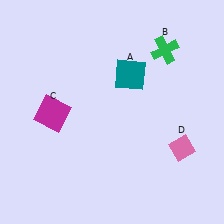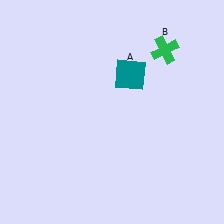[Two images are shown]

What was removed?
The magenta square (C), the pink diamond (D) were removed in Image 2.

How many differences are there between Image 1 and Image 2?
There are 2 differences between the two images.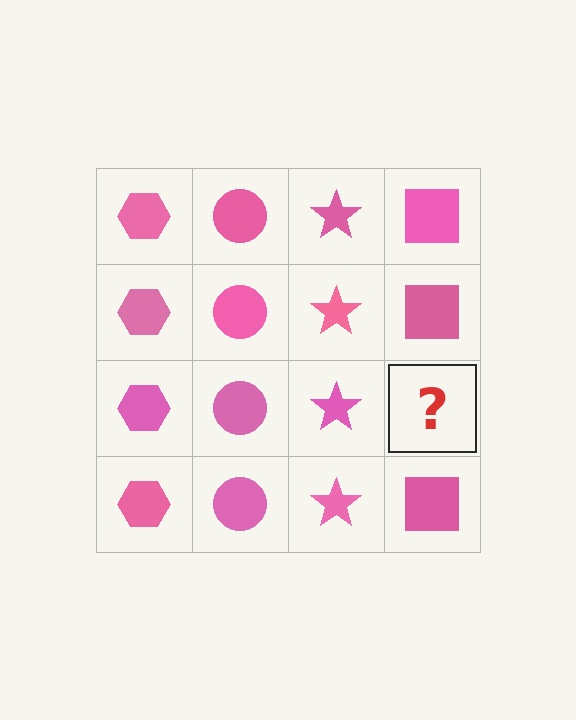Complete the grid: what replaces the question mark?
The question mark should be replaced with a pink square.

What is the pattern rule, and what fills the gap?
The rule is that each column has a consistent shape. The gap should be filled with a pink square.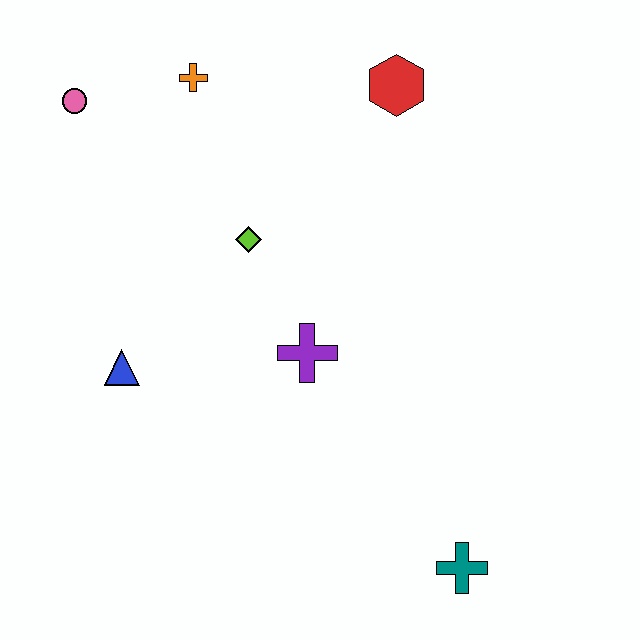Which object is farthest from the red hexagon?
The teal cross is farthest from the red hexagon.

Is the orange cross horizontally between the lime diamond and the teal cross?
No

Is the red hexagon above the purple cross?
Yes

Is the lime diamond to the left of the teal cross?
Yes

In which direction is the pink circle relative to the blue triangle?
The pink circle is above the blue triangle.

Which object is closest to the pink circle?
The orange cross is closest to the pink circle.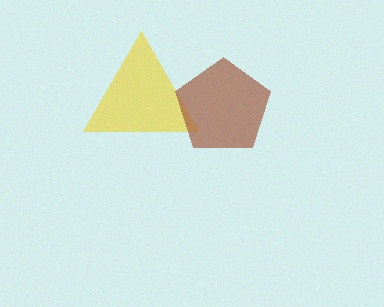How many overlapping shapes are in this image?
There are 2 overlapping shapes in the image.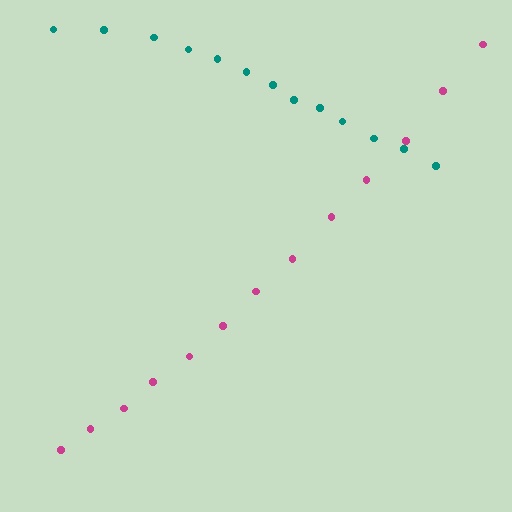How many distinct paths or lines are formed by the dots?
There are 2 distinct paths.